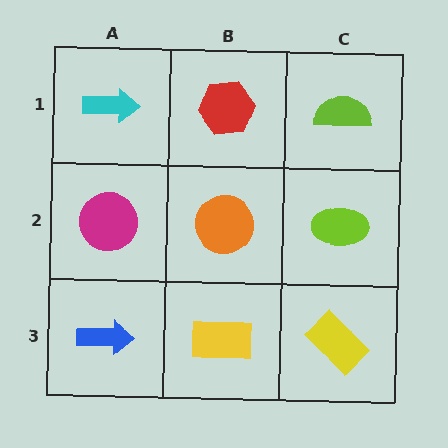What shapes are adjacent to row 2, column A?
A cyan arrow (row 1, column A), a blue arrow (row 3, column A), an orange circle (row 2, column B).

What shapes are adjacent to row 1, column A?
A magenta circle (row 2, column A), a red hexagon (row 1, column B).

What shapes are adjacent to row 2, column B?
A red hexagon (row 1, column B), a yellow rectangle (row 3, column B), a magenta circle (row 2, column A), a lime ellipse (row 2, column C).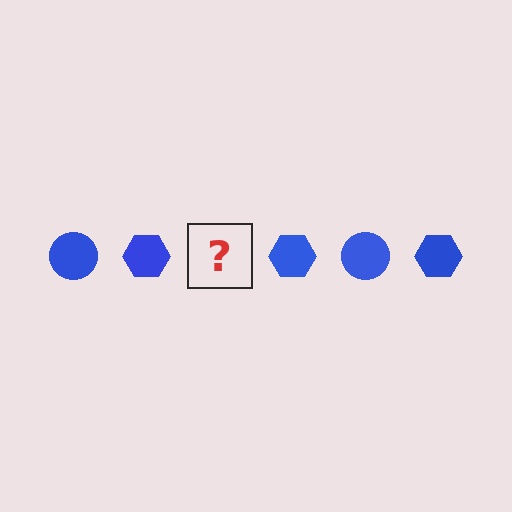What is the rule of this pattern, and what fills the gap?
The rule is that the pattern cycles through circle, hexagon shapes in blue. The gap should be filled with a blue circle.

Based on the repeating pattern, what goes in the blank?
The blank should be a blue circle.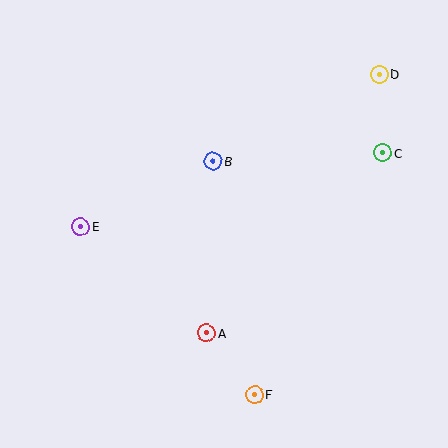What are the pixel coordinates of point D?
Point D is at (379, 74).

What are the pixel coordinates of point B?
Point B is at (213, 161).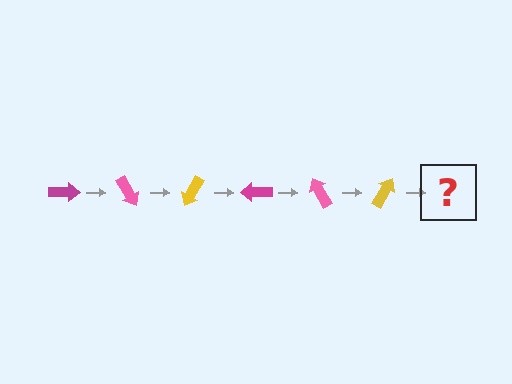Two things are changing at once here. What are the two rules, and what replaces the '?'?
The two rules are that it rotates 60 degrees each step and the color cycles through magenta, pink, and yellow. The '?' should be a magenta arrow, rotated 360 degrees from the start.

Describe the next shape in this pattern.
It should be a magenta arrow, rotated 360 degrees from the start.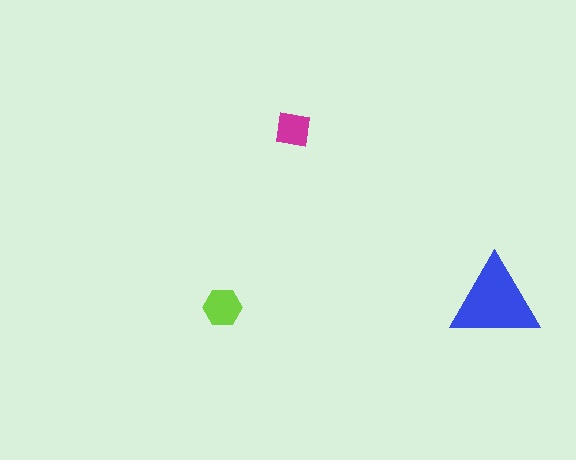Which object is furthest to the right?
The blue triangle is rightmost.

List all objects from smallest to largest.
The magenta square, the lime hexagon, the blue triangle.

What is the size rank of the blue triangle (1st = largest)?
1st.